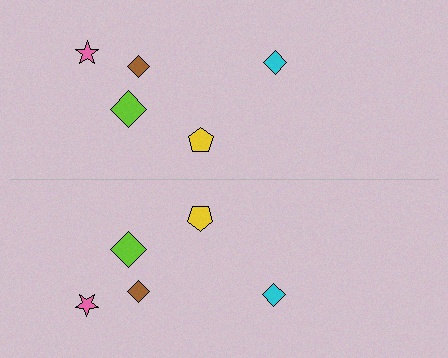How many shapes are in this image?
There are 10 shapes in this image.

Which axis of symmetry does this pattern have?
The pattern has a horizontal axis of symmetry running through the center of the image.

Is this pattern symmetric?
Yes, this pattern has bilateral (reflection) symmetry.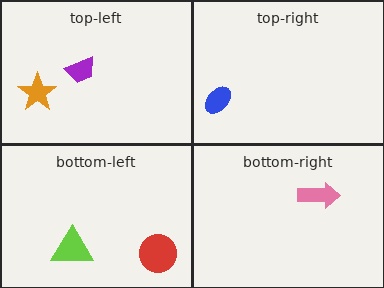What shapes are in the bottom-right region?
The pink arrow.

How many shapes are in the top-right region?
1.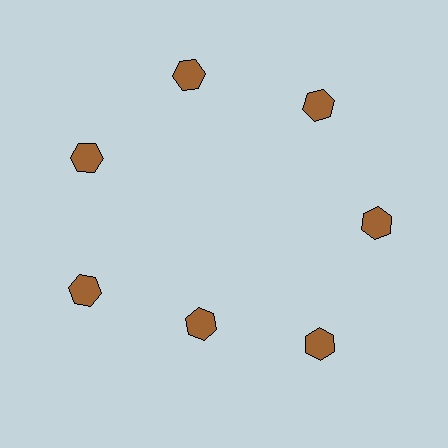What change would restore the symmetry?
The symmetry would be restored by moving it outward, back onto the ring so that all 7 hexagons sit at equal angles and equal distance from the center.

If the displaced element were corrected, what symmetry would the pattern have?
It would have 7-fold rotational symmetry — the pattern would map onto itself every 51 degrees.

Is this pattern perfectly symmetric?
No. The 7 brown hexagons are arranged in a ring, but one element near the 6 o'clock position is pulled inward toward the center, breaking the 7-fold rotational symmetry.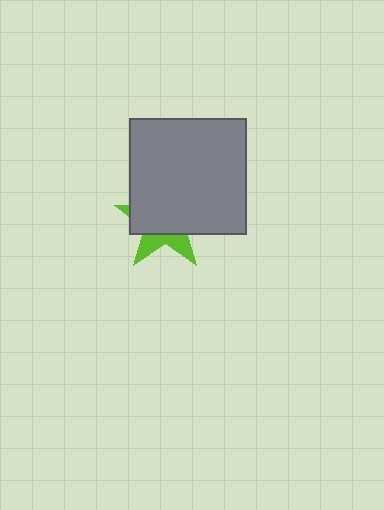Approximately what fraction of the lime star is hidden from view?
Roughly 69% of the lime star is hidden behind the gray square.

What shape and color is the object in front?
The object in front is a gray square.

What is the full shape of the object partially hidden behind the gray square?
The partially hidden object is a lime star.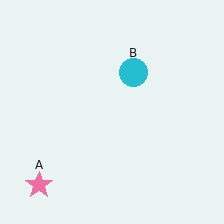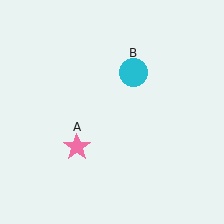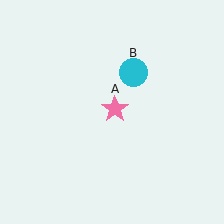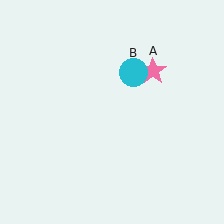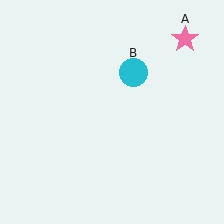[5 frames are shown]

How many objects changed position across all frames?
1 object changed position: pink star (object A).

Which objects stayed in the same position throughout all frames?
Cyan circle (object B) remained stationary.